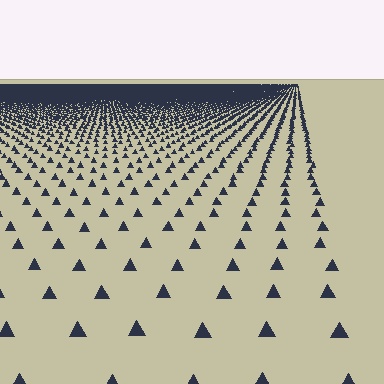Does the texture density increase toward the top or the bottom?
Density increases toward the top.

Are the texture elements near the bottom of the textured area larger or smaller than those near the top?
Larger. Near the bottom, elements are closer to the viewer and appear at a bigger on-screen size.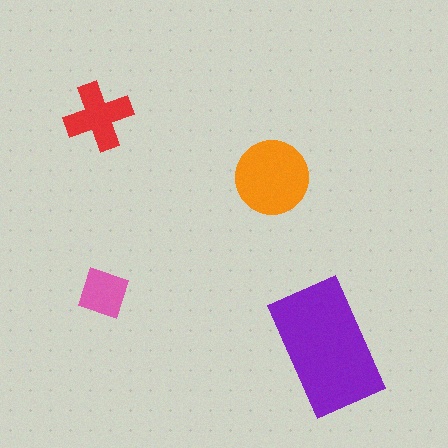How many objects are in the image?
There are 4 objects in the image.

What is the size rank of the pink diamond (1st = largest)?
4th.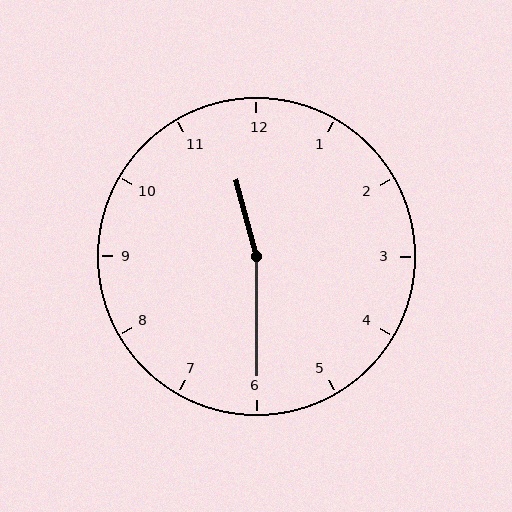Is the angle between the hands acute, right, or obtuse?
It is obtuse.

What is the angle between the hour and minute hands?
Approximately 165 degrees.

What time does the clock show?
11:30.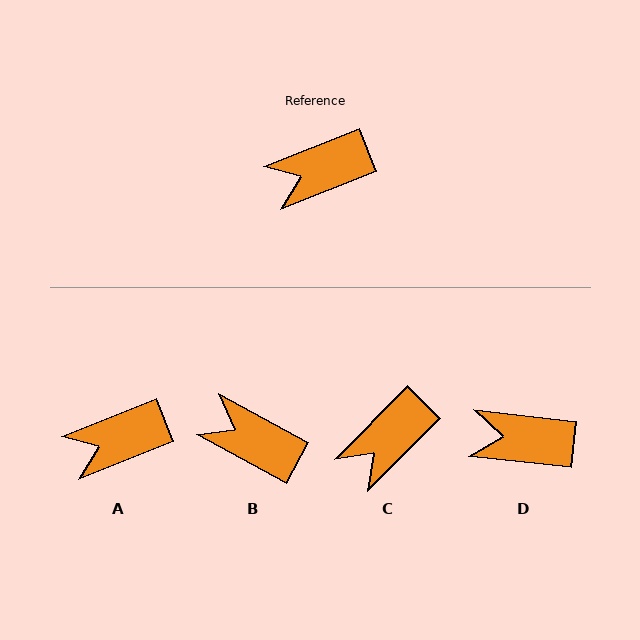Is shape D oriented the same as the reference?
No, it is off by about 28 degrees.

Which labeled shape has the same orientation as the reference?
A.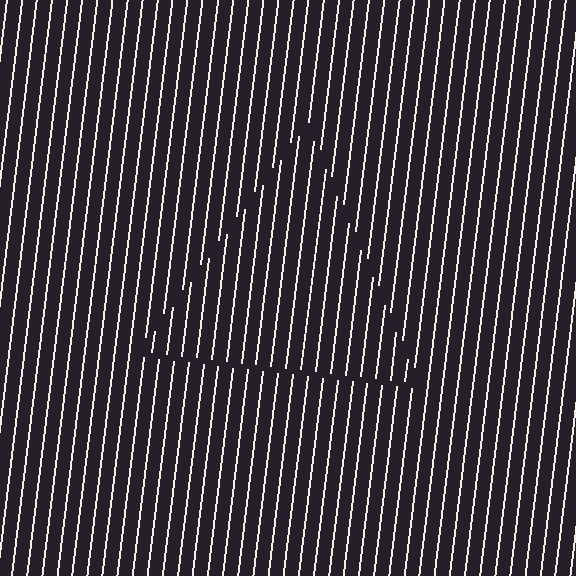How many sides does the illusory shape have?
3 sides — the line-ends trace a triangle.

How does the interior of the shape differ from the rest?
The interior of the shape contains the same grating, shifted by half a period — the contour is defined by the phase discontinuity where line-ends from the inner and outer gratings abut.